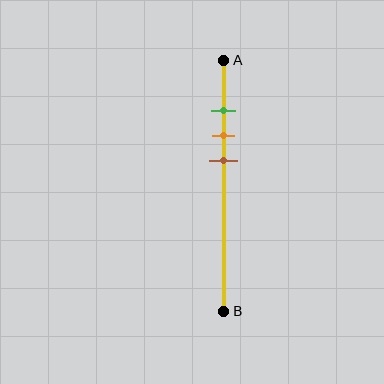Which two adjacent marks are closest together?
The green and orange marks are the closest adjacent pair.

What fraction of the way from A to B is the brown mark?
The brown mark is approximately 40% (0.4) of the way from A to B.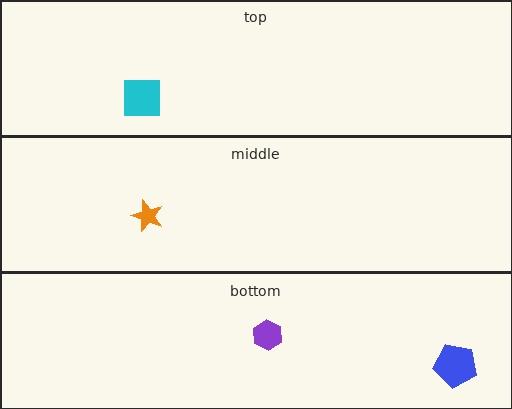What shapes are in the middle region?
The orange star.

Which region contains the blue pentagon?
The bottom region.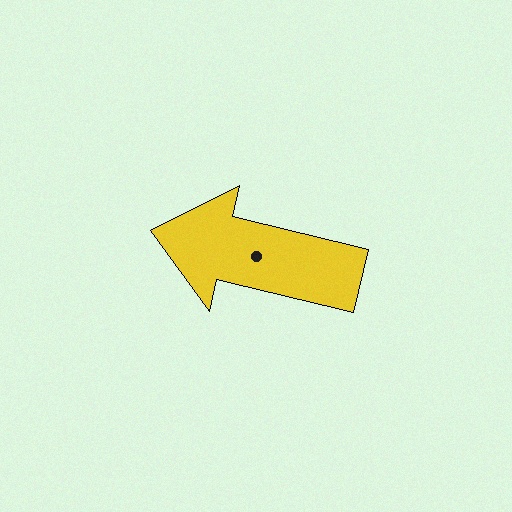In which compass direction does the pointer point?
West.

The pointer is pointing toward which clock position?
Roughly 9 o'clock.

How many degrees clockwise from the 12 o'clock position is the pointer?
Approximately 283 degrees.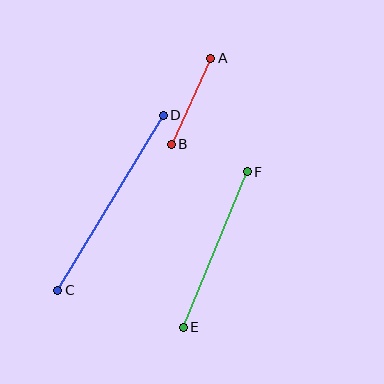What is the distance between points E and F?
The distance is approximately 168 pixels.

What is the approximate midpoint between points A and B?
The midpoint is at approximately (191, 101) pixels.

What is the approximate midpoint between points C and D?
The midpoint is at approximately (111, 203) pixels.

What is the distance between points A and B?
The distance is approximately 94 pixels.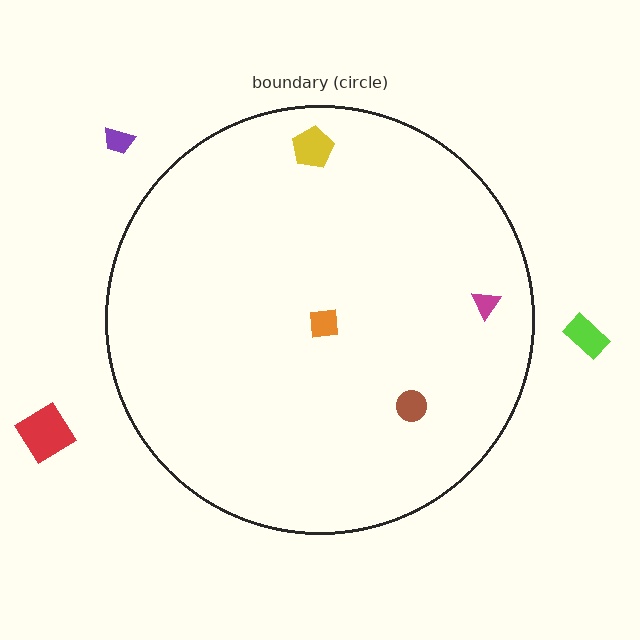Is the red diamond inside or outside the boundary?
Outside.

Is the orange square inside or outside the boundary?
Inside.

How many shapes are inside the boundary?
4 inside, 3 outside.